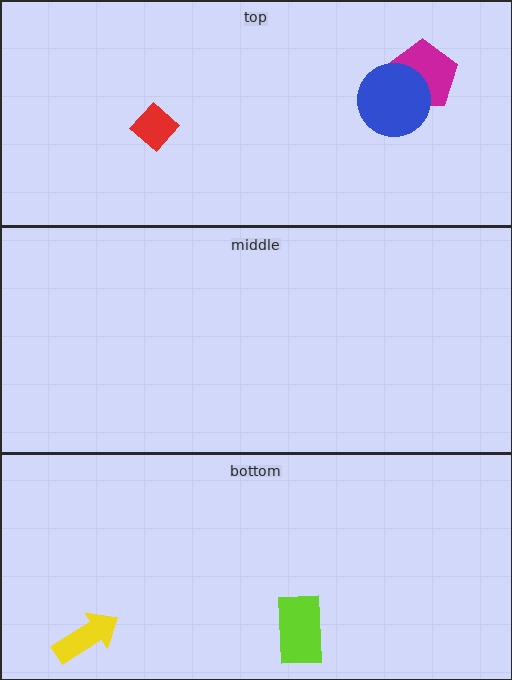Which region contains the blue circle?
The top region.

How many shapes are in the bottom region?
2.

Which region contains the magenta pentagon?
The top region.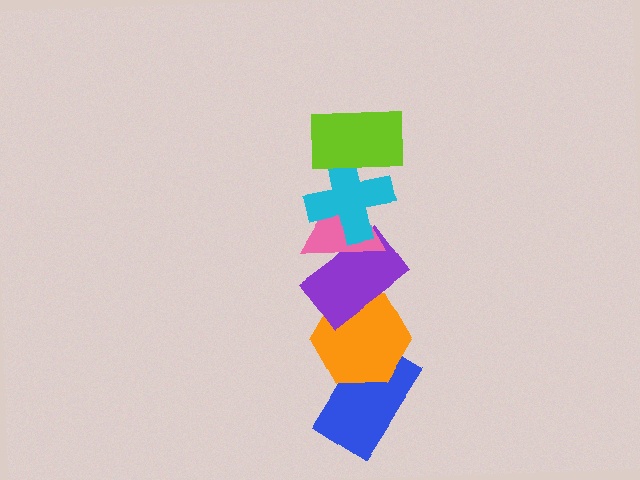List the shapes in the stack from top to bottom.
From top to bottom: the lime rectangle, the cyan cross, the pink triangle, the purple rectangle, the orange hexagon, the blue rectangle.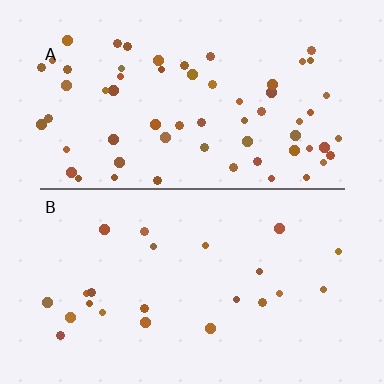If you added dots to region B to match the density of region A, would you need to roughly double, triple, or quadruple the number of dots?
Approximately triple.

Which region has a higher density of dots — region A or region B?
A (the top).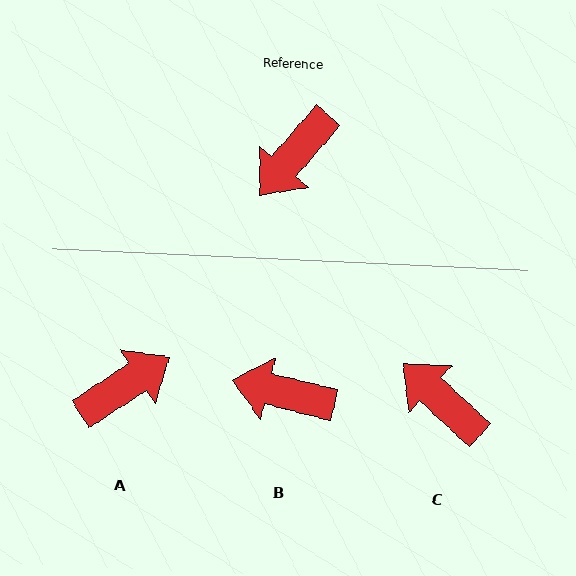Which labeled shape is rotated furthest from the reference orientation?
A, about 164 degrees away.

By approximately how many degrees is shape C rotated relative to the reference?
Approximately 92 degrees clockwise.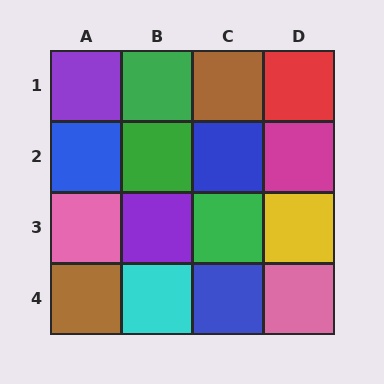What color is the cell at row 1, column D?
Red.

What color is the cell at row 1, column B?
Green.